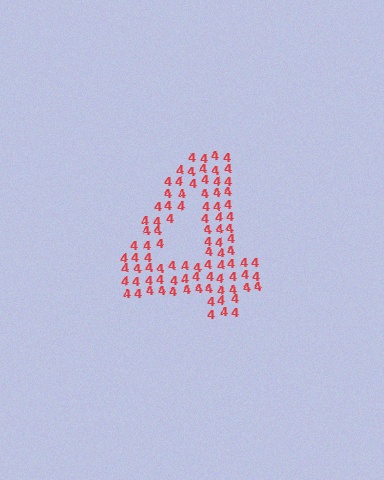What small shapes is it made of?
It is made of small digit 4's.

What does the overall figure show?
The overall figure shows the digit 4.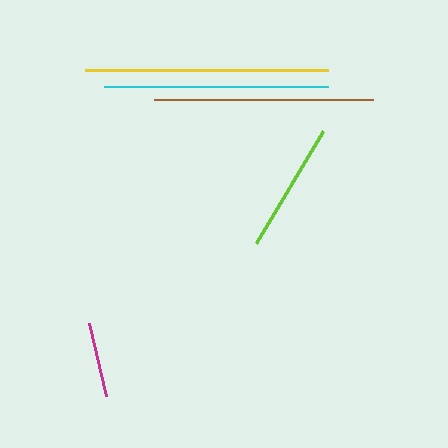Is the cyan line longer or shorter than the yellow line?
The yellow line is longer than the cyan line.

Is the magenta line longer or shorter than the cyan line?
The cyan line is longer than the magenta line.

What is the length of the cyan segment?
The cyan segment is approximately 224 pixels long.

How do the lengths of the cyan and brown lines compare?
The cyan and brown lines are approximately the same length.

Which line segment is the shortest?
The magenta line is the shortest at approximately 75 pixels.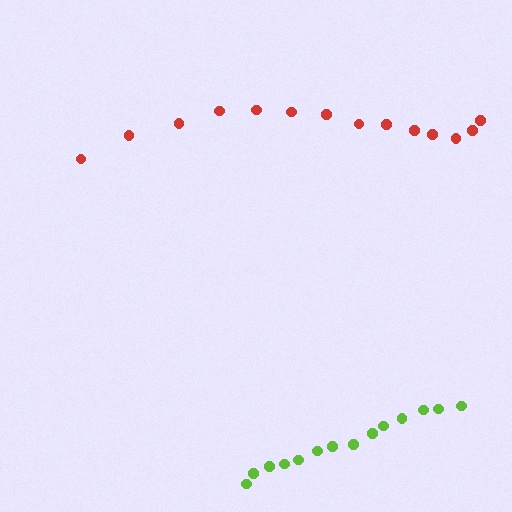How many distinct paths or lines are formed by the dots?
There are 2 distinct paths.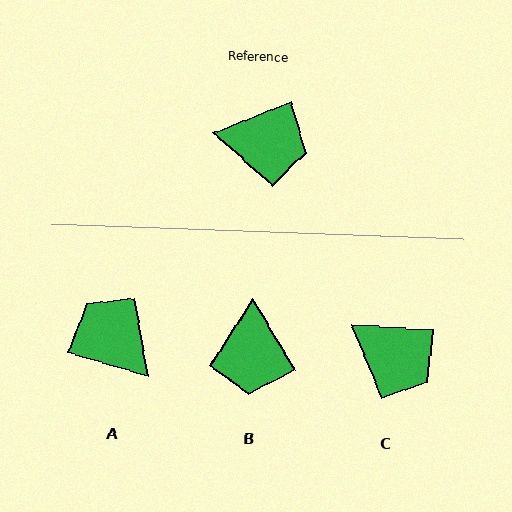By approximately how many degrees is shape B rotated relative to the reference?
Approximately 80 degrees clockwise.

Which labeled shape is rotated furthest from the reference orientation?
A, about 141 degrees away.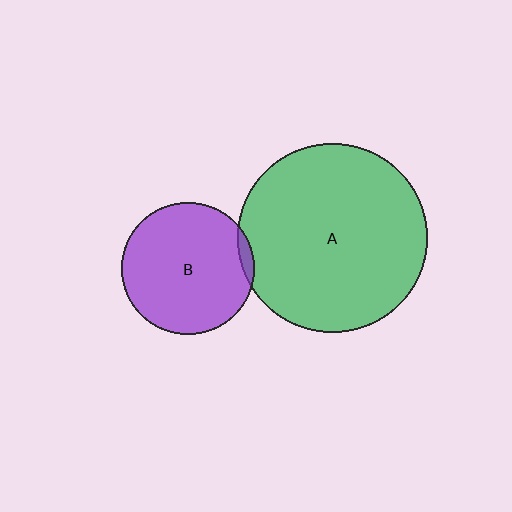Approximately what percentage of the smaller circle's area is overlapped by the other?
Approximately 5%.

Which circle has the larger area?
Circle A (green).